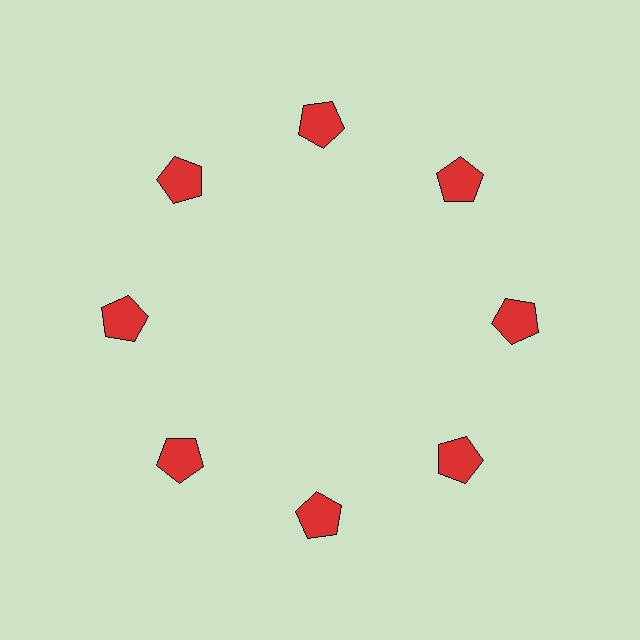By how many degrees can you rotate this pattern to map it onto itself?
The pattern maps onto itself every 45 degrees of rotation.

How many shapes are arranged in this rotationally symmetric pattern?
There are 8 shapes, arranged in 8 groups of 1.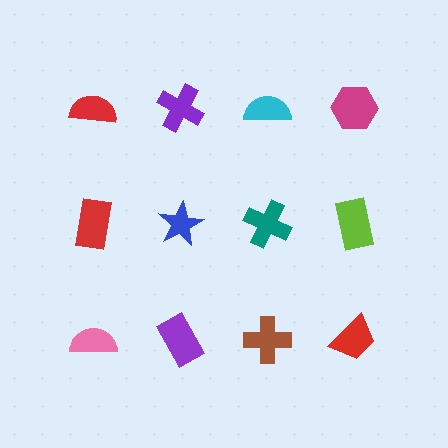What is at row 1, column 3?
A cyan semicircle.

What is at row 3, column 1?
A pink semicircle.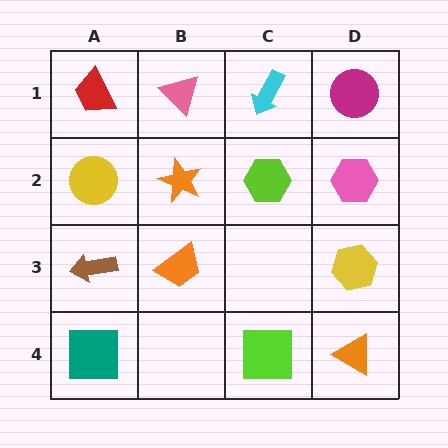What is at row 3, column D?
A yellow hexagon.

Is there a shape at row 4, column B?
No, that cell is empty.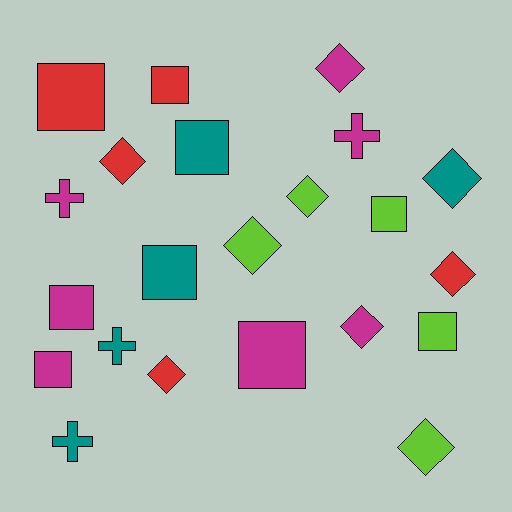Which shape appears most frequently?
Diamond, with 9 objects.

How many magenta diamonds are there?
There are 2 magenta diamonds.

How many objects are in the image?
There are 22 objects.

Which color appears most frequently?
Magenta, with 7 objects.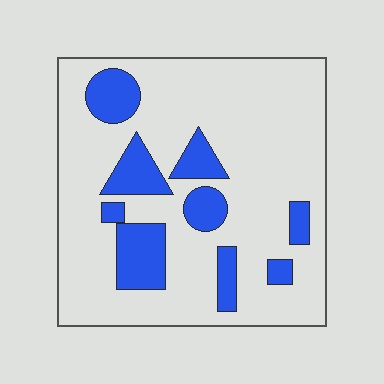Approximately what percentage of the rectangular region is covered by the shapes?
Approximately 20%.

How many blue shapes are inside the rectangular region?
9.